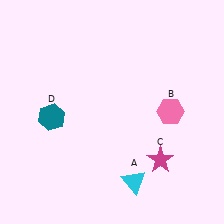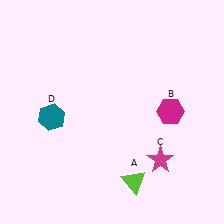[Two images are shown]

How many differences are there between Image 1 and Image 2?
There are 2 differences between the two images.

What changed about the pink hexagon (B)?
In Image 1, B is pink. In Image 2, it changed to magenta.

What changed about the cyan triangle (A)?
In Image 1, A is cyan. In Image 2, it changed to lime.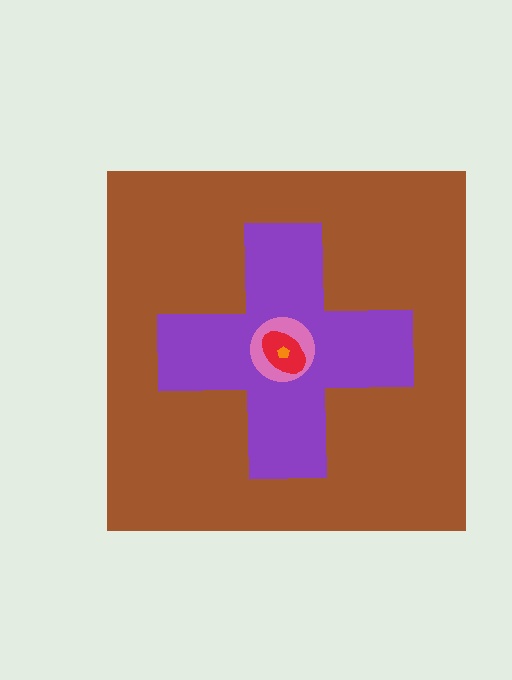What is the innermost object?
The orange pentagon.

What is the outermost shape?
The brown square.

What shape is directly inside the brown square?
The purple cross.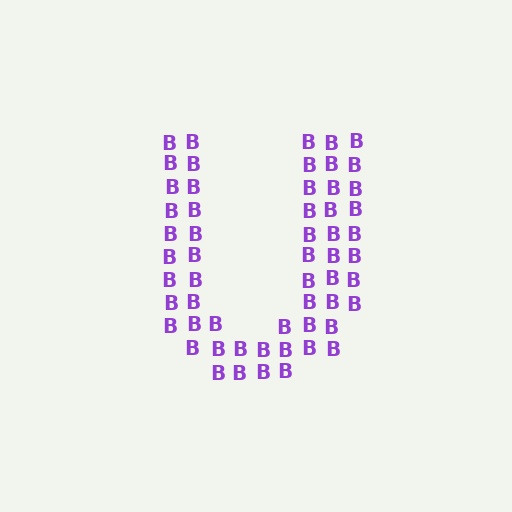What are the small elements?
The small elements are letter B's.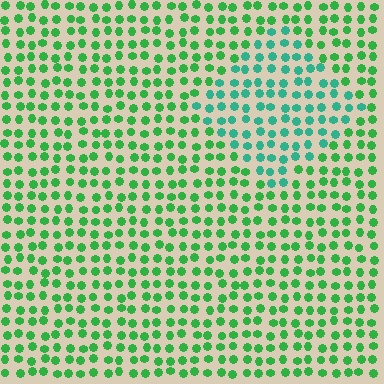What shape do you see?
I see a diamond.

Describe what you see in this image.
The image is filled with small green elements in a uniform arrangement. A diamond-shaped region is visible where the elements are tinted to a slightly different hue, forming a subtle color boundary.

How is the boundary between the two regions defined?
The boundary is defined purely by a slight shift in hue (about 34 degrees). Spacing, size, and orientation are identical on both sides.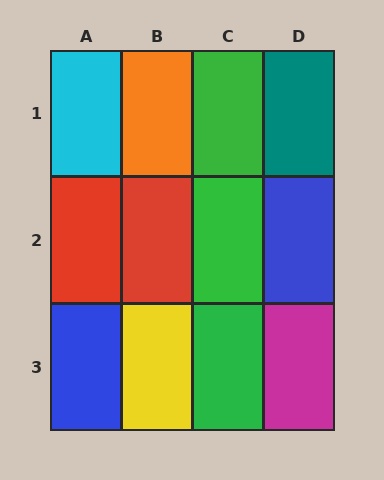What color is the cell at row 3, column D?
Magenta.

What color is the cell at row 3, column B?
Yellow.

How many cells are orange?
1 cell is orange.